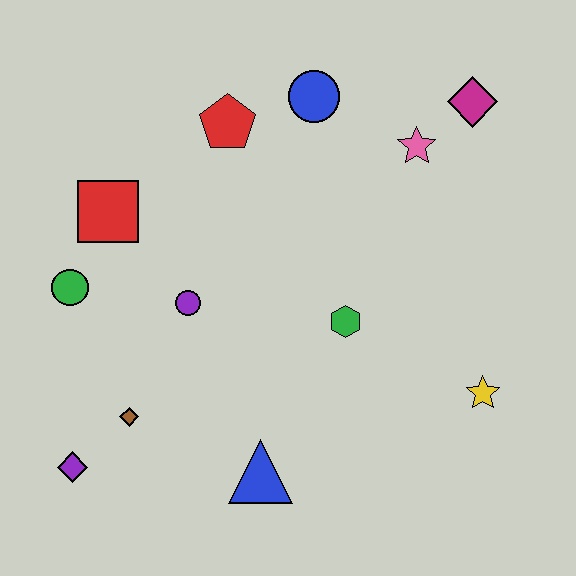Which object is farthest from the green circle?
The magenta diamond is farthest from the green circle.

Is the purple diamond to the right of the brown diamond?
No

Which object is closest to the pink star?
The magenta diamond is closest to the pink star.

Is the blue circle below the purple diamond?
No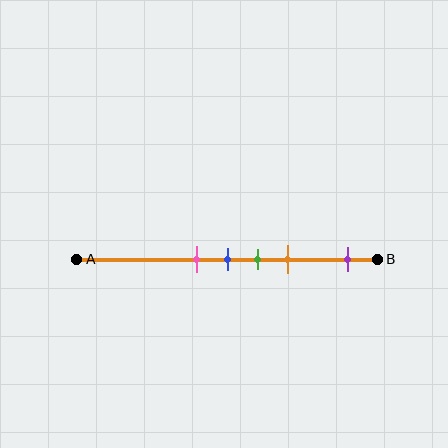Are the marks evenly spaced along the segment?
No, the marks are not evenly spaced.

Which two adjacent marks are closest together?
The pink and blue marks are the closest adjacent pair.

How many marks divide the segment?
There are 5 marks dividing the segment.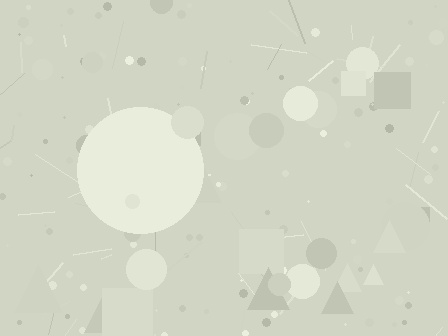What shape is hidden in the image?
A circle is hidden in the image.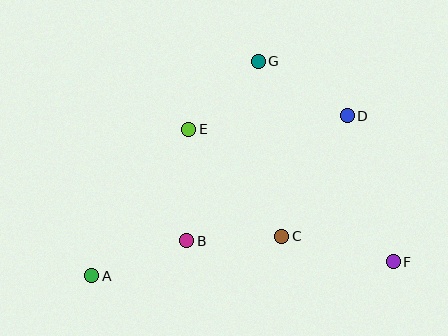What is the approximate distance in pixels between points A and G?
The distance between A and G is approximately 271 pixels.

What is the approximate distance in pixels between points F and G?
The distance between F and G is approximately 242 pixels.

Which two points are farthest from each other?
Points A and F are farthest from each other.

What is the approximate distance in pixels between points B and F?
The distance between B and F is approximately 208 pixels.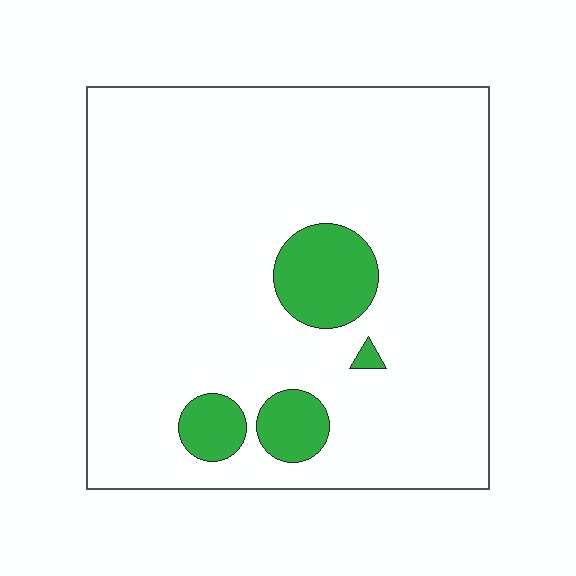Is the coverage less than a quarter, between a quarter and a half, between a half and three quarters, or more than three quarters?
Less than a quarter.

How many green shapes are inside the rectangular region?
4.